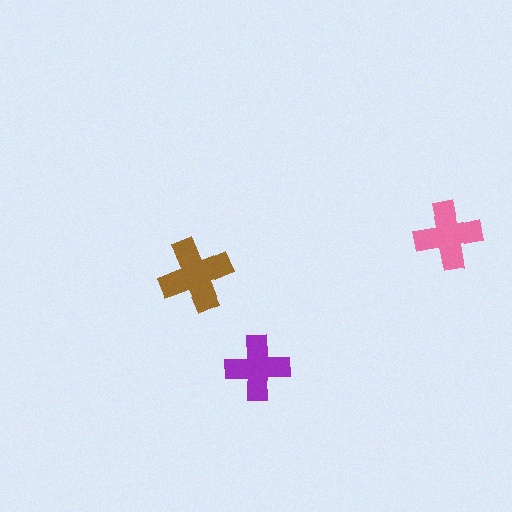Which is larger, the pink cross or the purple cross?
The pink one.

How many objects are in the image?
There are 3 objects in the image.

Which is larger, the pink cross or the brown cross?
The brown one.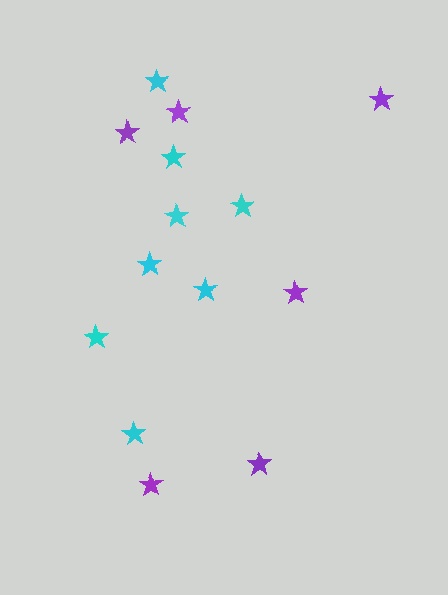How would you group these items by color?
There are 2 groups: one group of cyan stars (8) and one group of purple stars (6).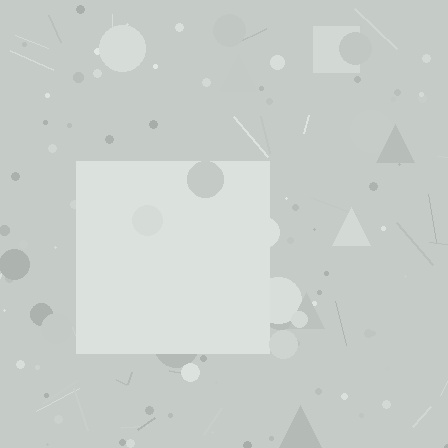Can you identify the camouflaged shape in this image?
The camouflaged shape is a square.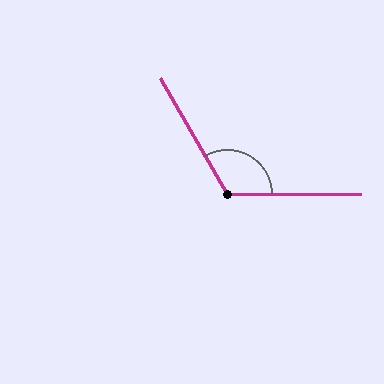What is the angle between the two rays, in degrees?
Approximately 120 degrees.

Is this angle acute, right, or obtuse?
It is obtuse.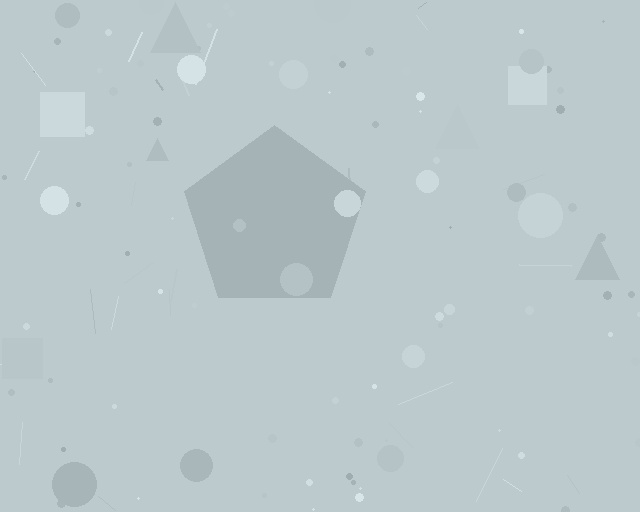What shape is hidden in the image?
A pentagon is hidden in the image.